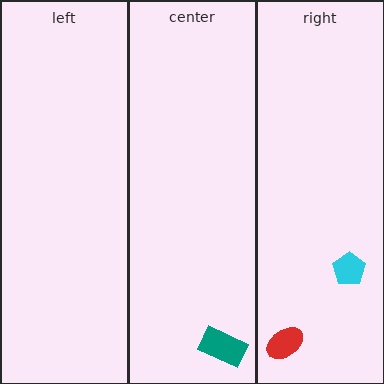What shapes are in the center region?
The teal rectangle.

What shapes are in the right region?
The red ellipse, the cyan pentagon.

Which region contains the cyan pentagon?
The right region.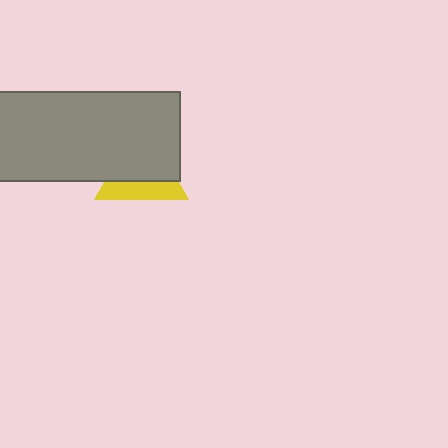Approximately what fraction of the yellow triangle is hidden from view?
Roughly 61% of the yellow triangle is hidden behind the gray rectangle.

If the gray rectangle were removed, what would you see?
You would see the complete yellow triangle.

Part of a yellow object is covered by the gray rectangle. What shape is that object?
It is a triangle.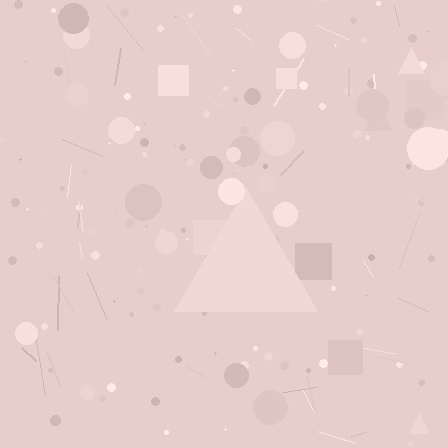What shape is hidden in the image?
A triangle is hidden in the image.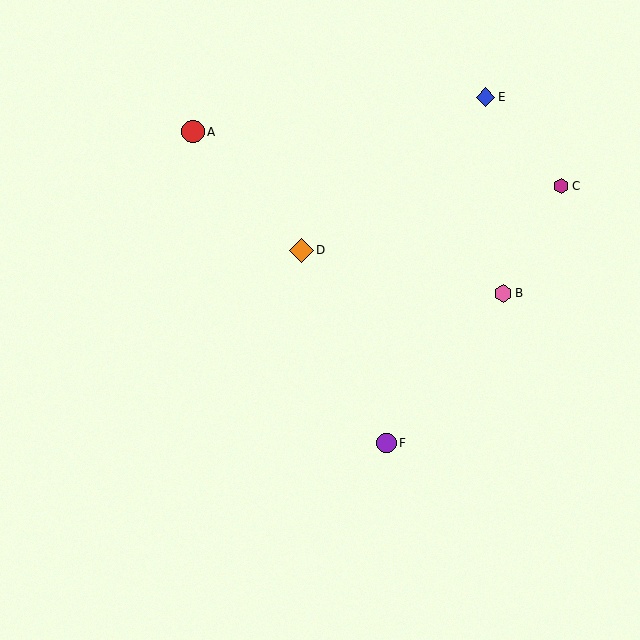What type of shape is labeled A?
Shape A is a red circle.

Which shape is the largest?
The orange diamond (labeled D) is the largest.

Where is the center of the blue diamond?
The center of the blue diamond is at (485, 97).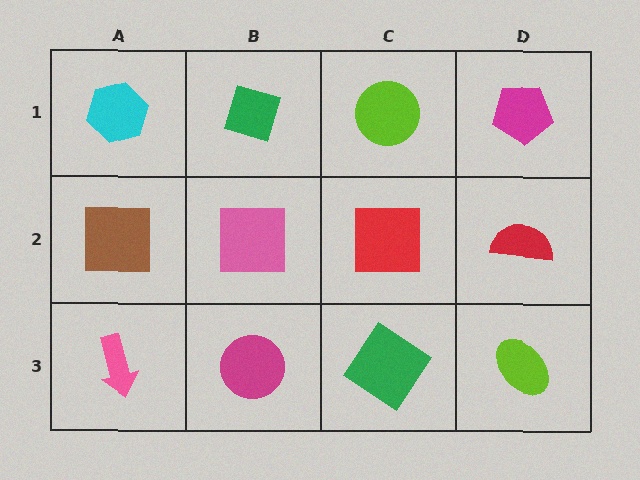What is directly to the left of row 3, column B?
A pink arrow.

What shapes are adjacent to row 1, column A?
A brown square (row 2, column A), a green diamond (row 1, column B).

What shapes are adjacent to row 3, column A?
A brown square (row 2, column A), a magenta circle (row 3, column B).